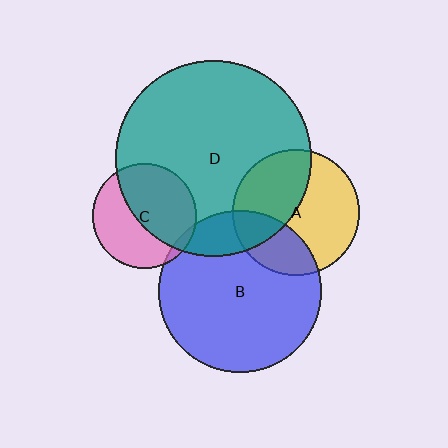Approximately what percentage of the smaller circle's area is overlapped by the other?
Approximately 15%.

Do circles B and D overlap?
Yes.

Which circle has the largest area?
Circle D (teal).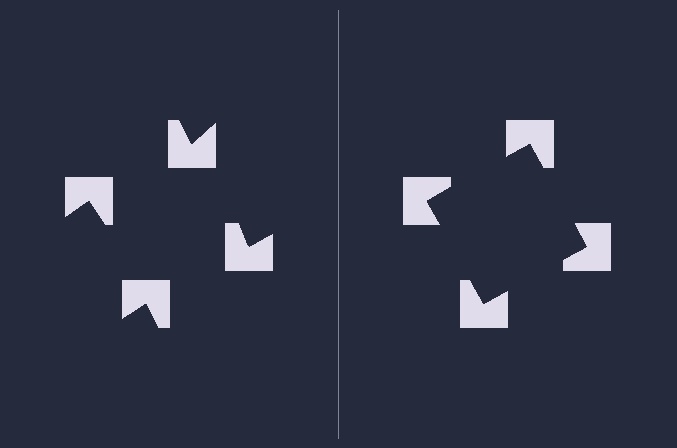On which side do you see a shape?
An illusory square appears on the right side. On the left side the wedge cuts are rotated, so no coherent shape forms.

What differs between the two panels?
The notched squares are positioned identically on both sides; only the wedge orientations differ. On the right they align to a square; on the left they are misaligned.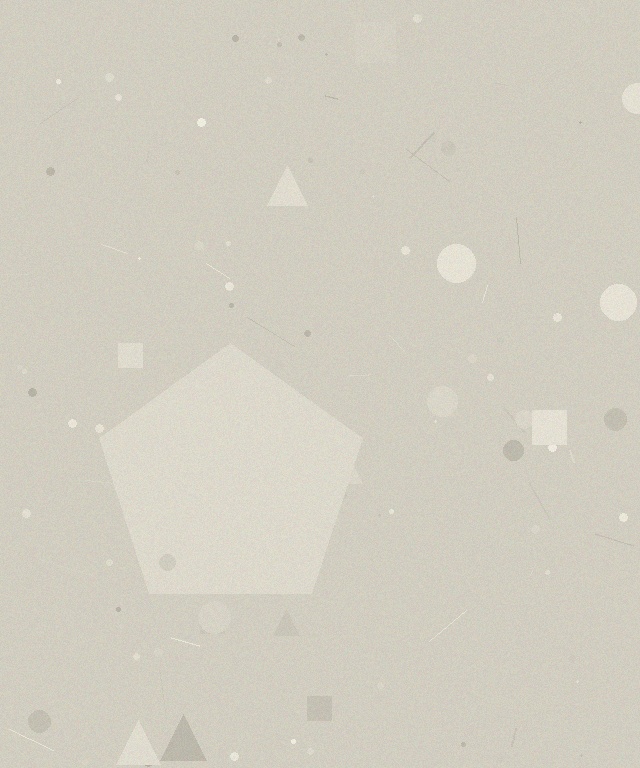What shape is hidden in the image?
A pentagon is hidden in the image.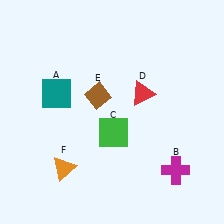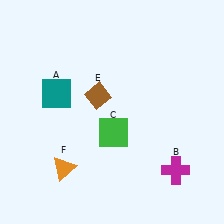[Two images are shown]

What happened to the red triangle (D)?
The red triangle (D) was removed in Image 2. It was in the top-right area of Image 1.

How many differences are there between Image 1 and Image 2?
There is 1 difference between the two images.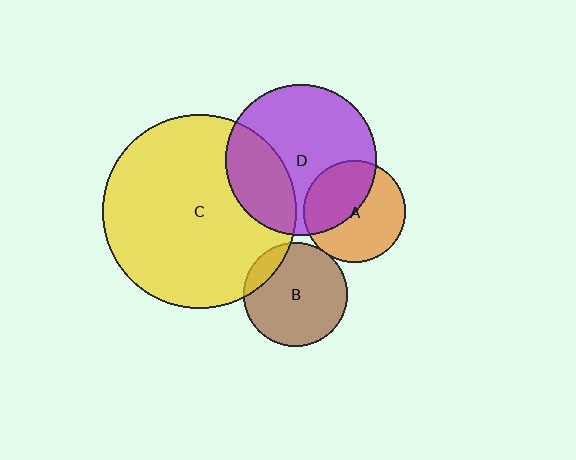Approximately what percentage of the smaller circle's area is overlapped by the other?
Approximately 30%.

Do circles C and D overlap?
Yes.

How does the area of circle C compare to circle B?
Approximately 3.5 times.